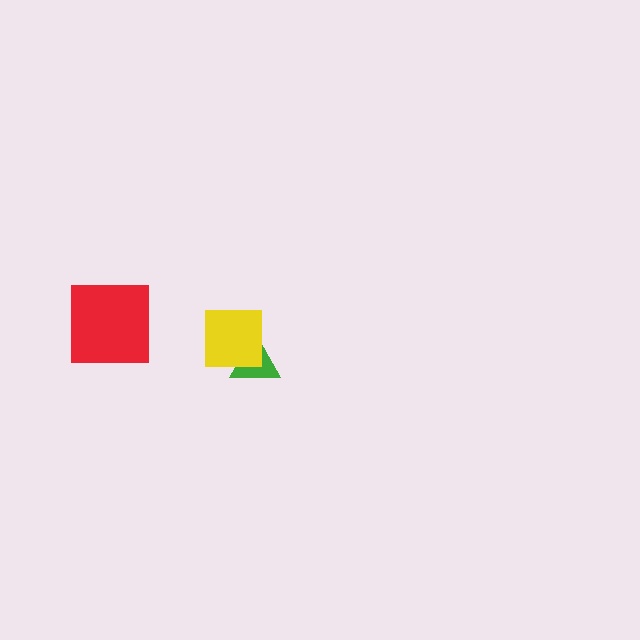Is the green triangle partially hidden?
Yes, it is partially covered by another shape.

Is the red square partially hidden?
No, no other shape covers it.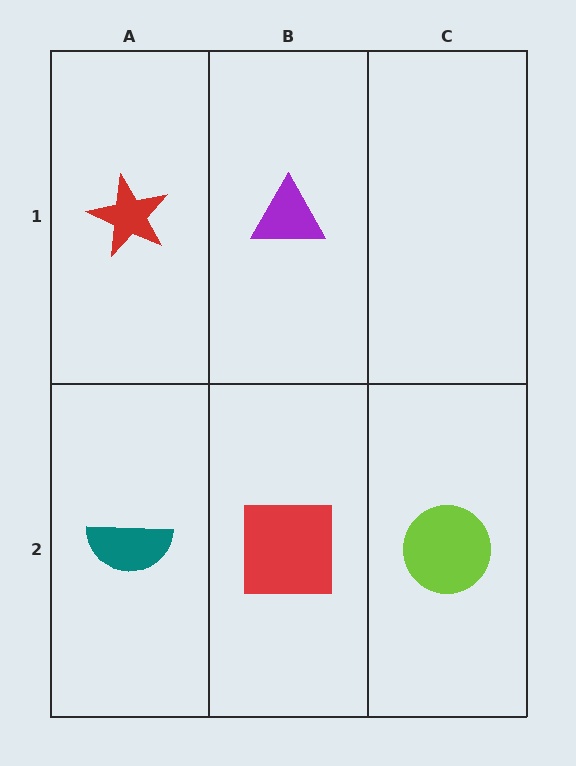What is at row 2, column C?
A lime circle.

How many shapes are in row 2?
3 shapes.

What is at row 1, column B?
A purple triangle.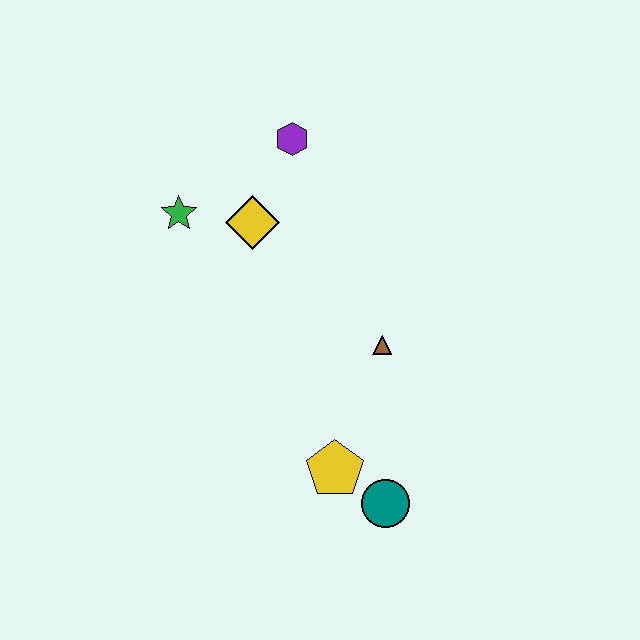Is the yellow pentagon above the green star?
No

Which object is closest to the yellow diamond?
The green star is closest to the yellow diamond.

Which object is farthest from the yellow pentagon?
The purple hexagon is farthest from the yellow pentagon.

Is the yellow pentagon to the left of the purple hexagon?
No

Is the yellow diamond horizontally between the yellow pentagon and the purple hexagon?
No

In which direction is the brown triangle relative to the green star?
The brown triangle is to the right of the green star.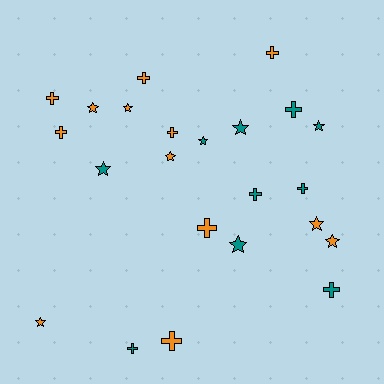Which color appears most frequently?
Orange, with 13 objects.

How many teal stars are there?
There are 5 teal stars.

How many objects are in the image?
There are 23 objects.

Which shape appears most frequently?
Cross, with 12 objects.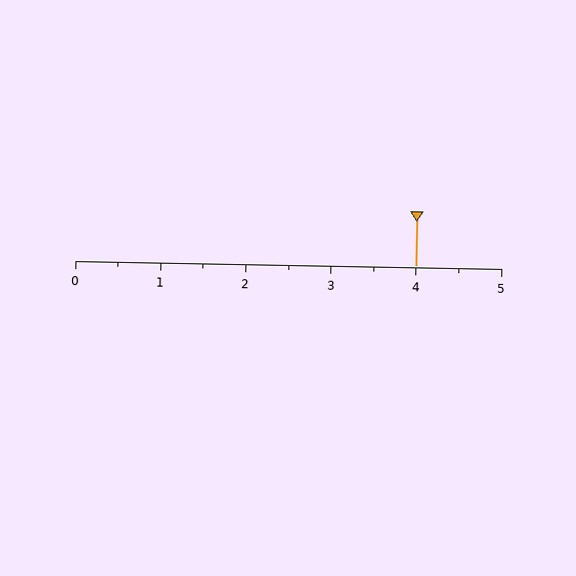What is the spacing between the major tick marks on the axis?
The major ticks are spaced 1 apart.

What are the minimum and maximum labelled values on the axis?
The axis runs from 0 to 5.